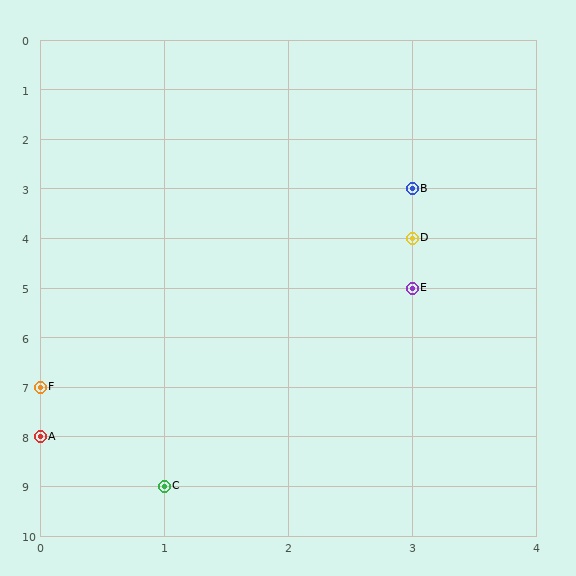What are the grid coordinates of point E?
Point E is at grid coordinates (3, 5).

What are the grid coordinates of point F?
Point F is at grid coordinates (0, 7).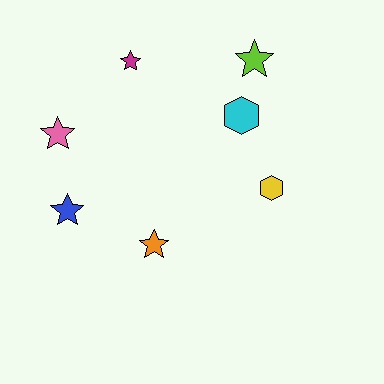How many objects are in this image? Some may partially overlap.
There are 7 objects.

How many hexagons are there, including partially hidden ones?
There are 2 hexagons.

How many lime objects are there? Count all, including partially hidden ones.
There is 1 lime object.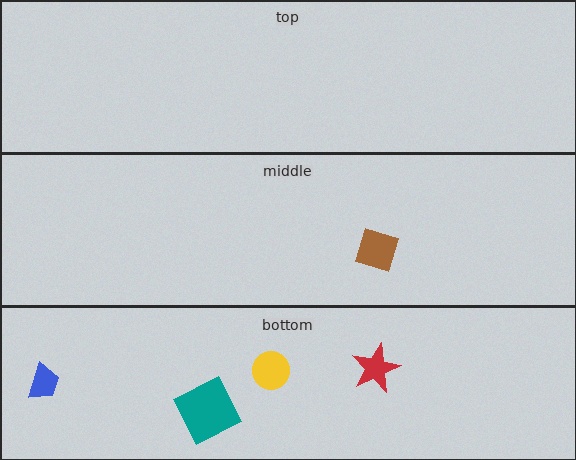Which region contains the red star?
The bottom region.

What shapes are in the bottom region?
The blue trapezoid, the yellow circle, the teal square, the red star.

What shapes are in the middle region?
The brown diamond.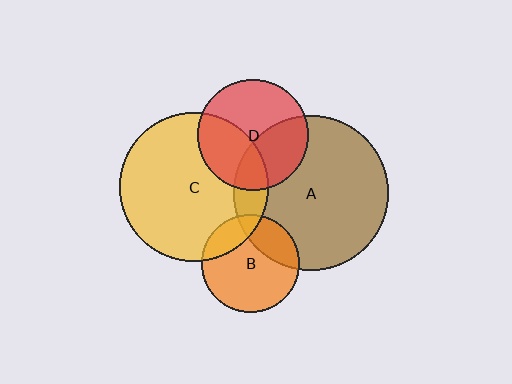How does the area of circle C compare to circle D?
Approximately 1.8 times.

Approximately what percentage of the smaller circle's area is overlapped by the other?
Approximately 15%.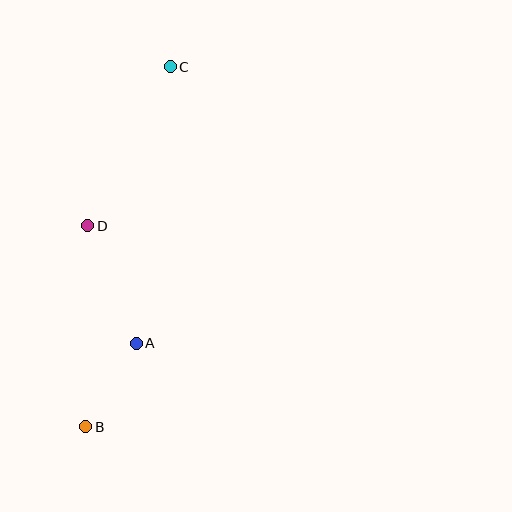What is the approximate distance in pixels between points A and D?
The distance between A and D is approximately 128 pixels.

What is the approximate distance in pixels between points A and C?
The distance between A and C is approximately 279 pixels.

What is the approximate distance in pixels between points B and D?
The distance between B and D is approximately 201 pixels.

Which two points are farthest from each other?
Points B and C are farthest from each other.